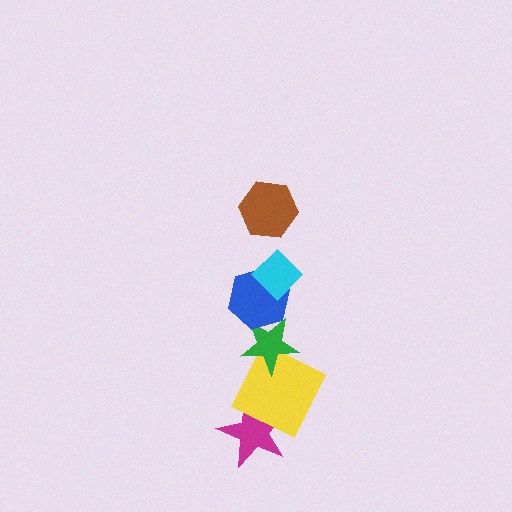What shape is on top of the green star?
The blue hexagon is on top of the green star.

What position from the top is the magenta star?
The magenta star is 6th from the top.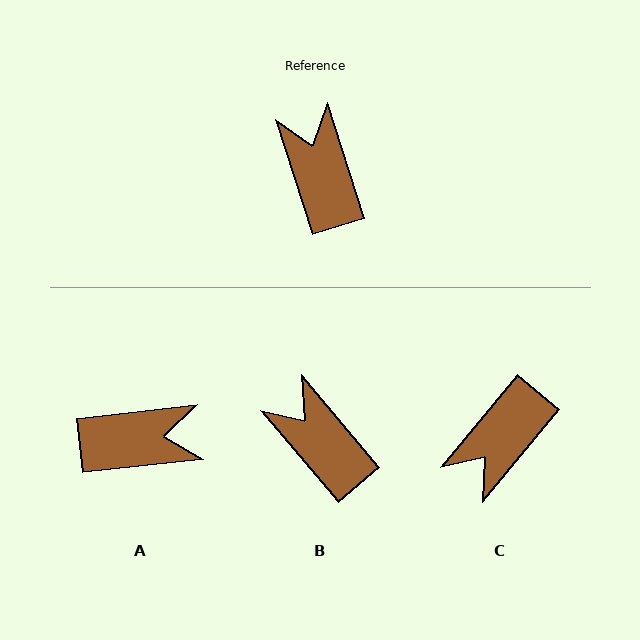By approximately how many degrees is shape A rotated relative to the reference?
Approximately 101 degrees clockwise.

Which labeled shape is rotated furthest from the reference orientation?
C, about 123 degrees away.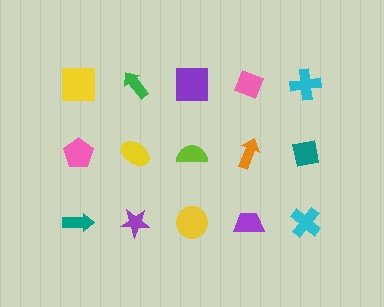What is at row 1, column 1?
A yellow square.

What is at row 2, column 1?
A pink pentagon.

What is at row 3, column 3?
A yellow circle.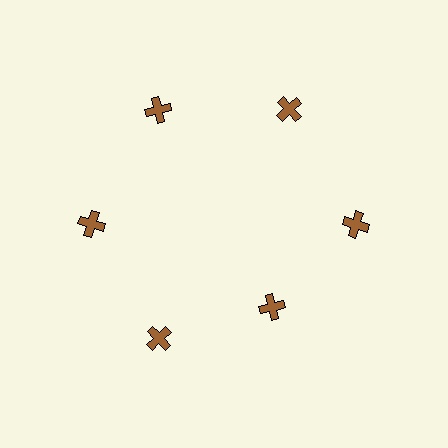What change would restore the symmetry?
The symmetry would be restored by moving it outward, back onto the ring so that all 6 crosses sit at equal angles and equal distance from the center.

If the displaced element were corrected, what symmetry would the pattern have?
It would have 6-fold rotational symmetry — the pattern would map onto itself every 60 degrees.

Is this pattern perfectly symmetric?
No. The 6 brown crosses are arranged in a ring, but one element near the 5 o'clock position is pulled inward toward the center, breaking the 6-fold rotational symmetry.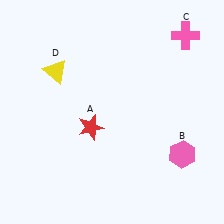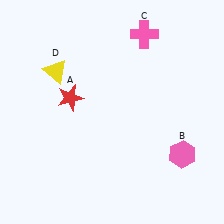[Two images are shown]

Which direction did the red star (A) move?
The red star (A) moved up.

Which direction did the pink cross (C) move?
The pink cross (C) moved left.